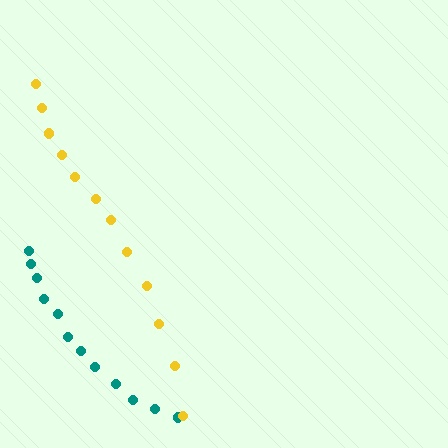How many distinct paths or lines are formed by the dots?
There are 2 distinct paths.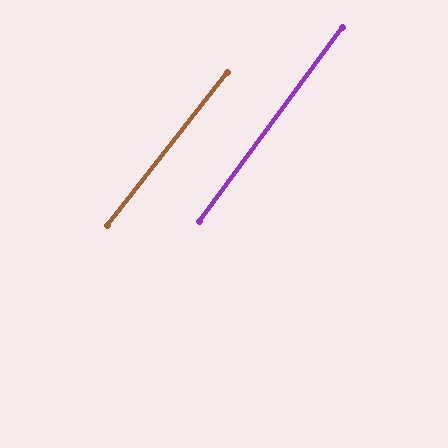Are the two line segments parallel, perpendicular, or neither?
Parallel — their directions differ by only 1.7°.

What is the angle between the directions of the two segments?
Approximately 2 degrees.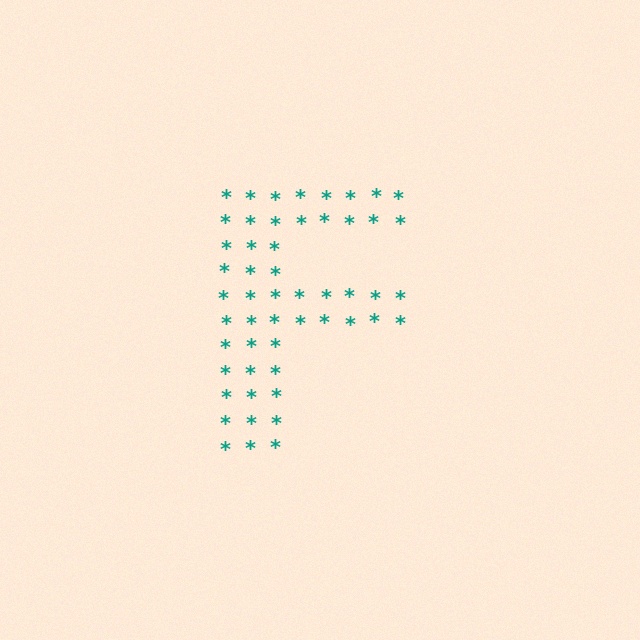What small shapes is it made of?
It is made of small asterisks.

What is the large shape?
The large shape is the letter F.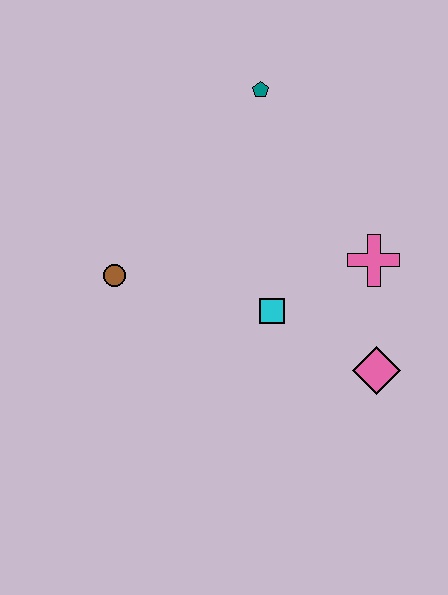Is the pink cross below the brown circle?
No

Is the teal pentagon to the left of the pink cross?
Yes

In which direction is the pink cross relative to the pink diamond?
The pink cross is above the pink diamond.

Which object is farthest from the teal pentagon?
The pink diamond is farthest from the teal pentagon.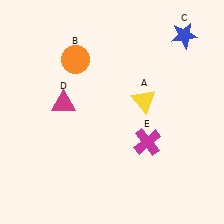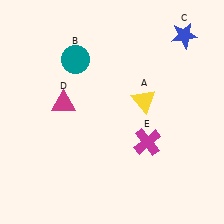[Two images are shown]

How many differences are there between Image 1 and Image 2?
There is 1 difference between the two images.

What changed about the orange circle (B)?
In Image 1, B is orange. In Image 2, it changed to teal.